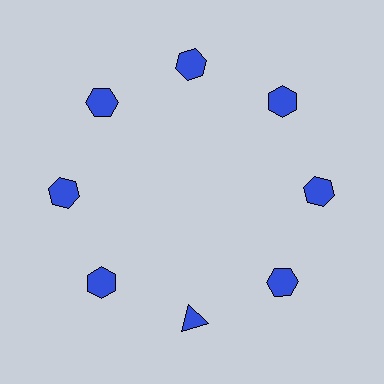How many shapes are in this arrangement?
There are 8 shapes arranged in a ring pattern.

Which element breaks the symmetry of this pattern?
The blue triangle at roughly the 6 o'clock position breaks the symmetry. All other shapes are blue hexagons.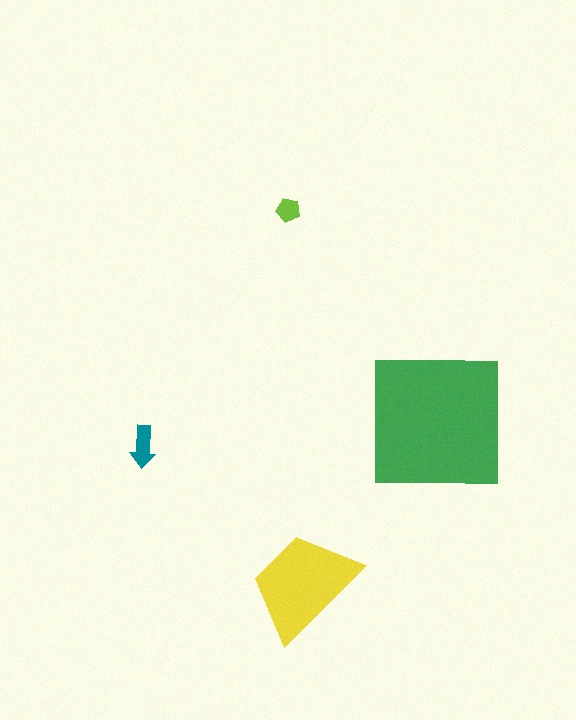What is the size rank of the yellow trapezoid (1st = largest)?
2nd.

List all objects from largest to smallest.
The green square, the yellow trapezoid, the teal arrow, the lime pentagon.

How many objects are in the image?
There are 4 objects in the image.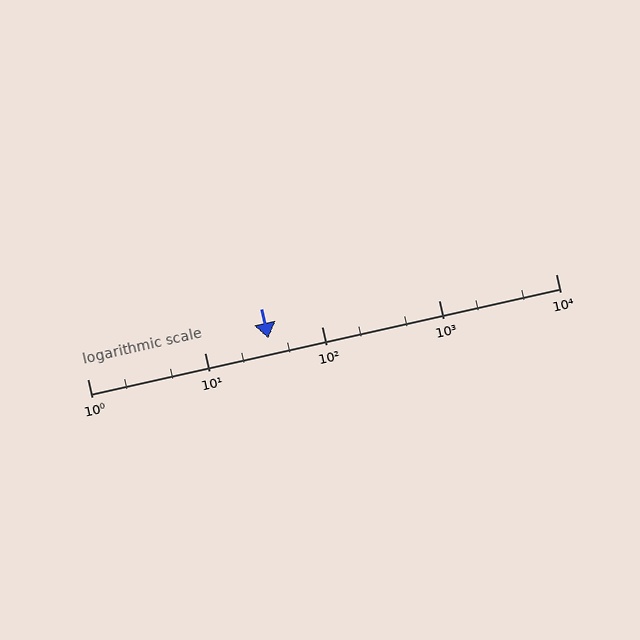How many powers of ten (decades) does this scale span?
The scale spans 4 decades, from 1 to 10000.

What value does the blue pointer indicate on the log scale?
The pointer indicates approximately 35.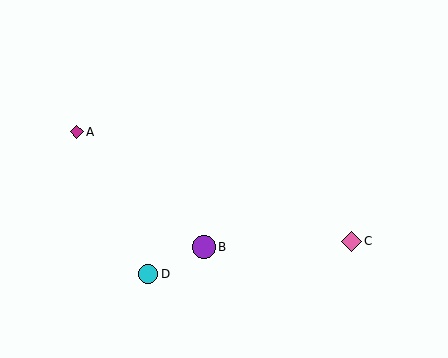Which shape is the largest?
The purple circle (labeled B) is the largest.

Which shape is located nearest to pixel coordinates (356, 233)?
The pink diamond (labeled C) at (351, 241) is nearest to that location.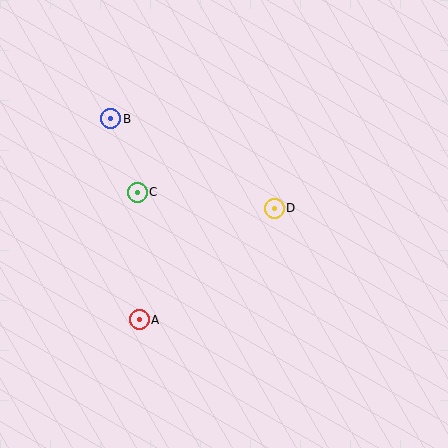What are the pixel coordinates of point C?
Point C is at (137, 192).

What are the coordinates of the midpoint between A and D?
The midpoint between A and D is at (207, 264).